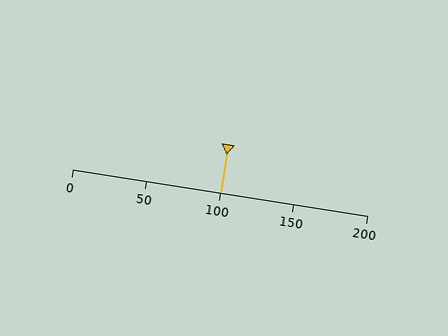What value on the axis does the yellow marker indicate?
The marker indicates approximately 100.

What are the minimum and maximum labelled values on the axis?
The axis runs from 0 to 200.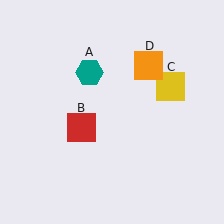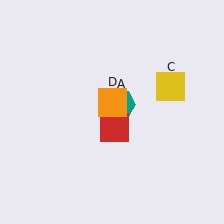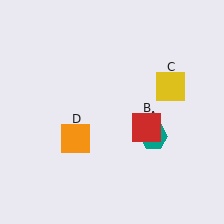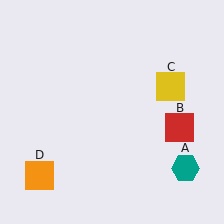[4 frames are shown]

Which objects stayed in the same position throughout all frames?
Yellow square (object C) remained stationary.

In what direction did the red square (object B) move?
The red square (object B) moved right.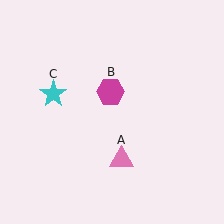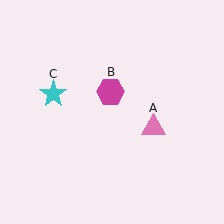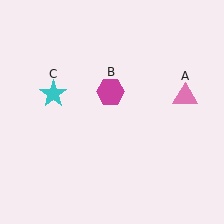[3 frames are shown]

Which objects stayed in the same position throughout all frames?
Magenta hexagon (object B) and cyan star (object C) remained stationary.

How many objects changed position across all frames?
1 object changed position: pink triangle (object A).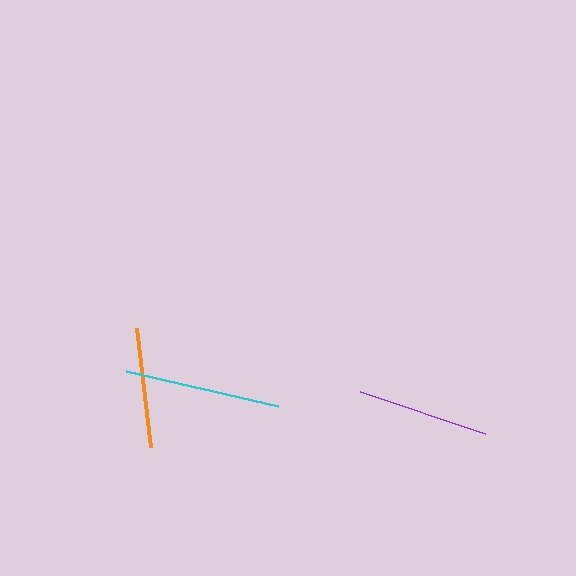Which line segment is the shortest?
The orange line is the shortest at approximately 119 pixels.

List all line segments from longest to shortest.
From longest to shortest: cyan, purple, orange.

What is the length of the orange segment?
The orange segment is approximately 119 pixels long.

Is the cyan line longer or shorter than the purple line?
The cyan line is longer than the purple line.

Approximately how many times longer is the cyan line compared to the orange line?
The cyan line is approximately 1.3 times the length of the orange line.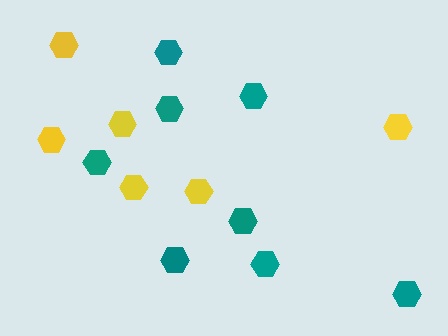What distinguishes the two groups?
There are 2 groups: one group of teal hexagons (8) and one group of yellow hexagons (6).